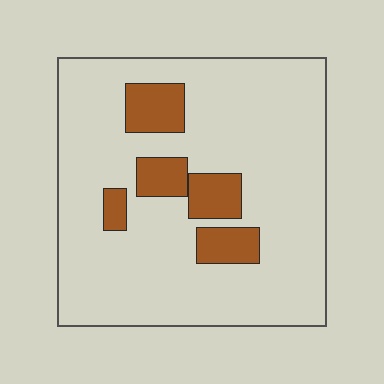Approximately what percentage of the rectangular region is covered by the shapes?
Approximately 15%.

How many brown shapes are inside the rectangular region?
5.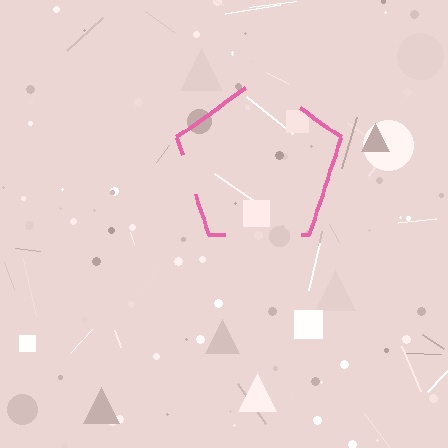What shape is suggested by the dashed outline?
The dashed outline suggests a pentagon.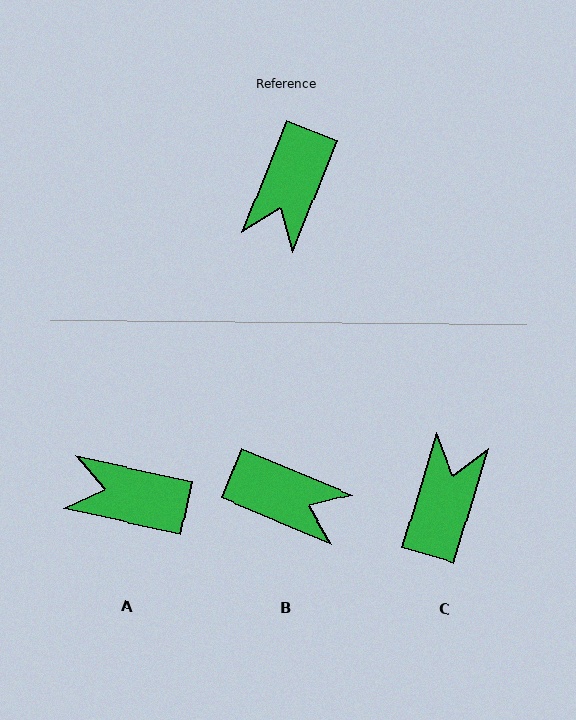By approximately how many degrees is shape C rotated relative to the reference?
Approximately 175 degrees clockwise.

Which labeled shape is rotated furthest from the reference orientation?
C, about 175 degrees away.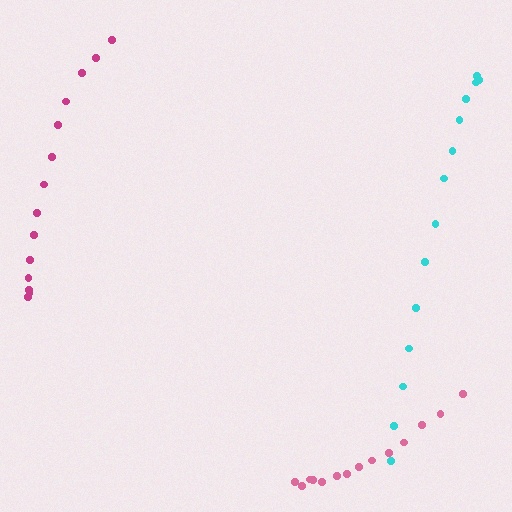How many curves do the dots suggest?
There are 3 distinct paths.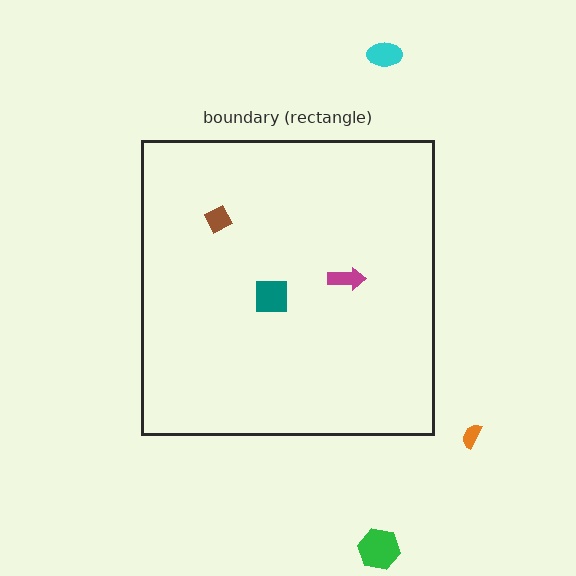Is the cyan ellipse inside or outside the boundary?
Outside.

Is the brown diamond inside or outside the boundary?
Inside.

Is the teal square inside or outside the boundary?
Inside.